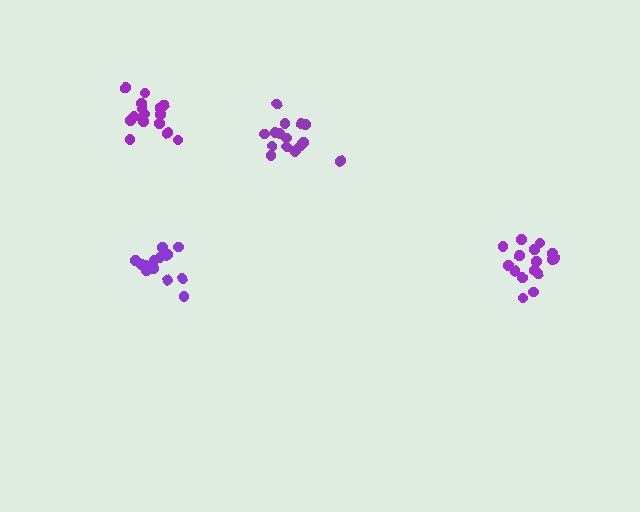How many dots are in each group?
Group 1: 15 dots, Group 2: 15 dots, Group 3: 16 dots, Group 4: 16 dots (62 total).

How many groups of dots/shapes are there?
There are 4 groups.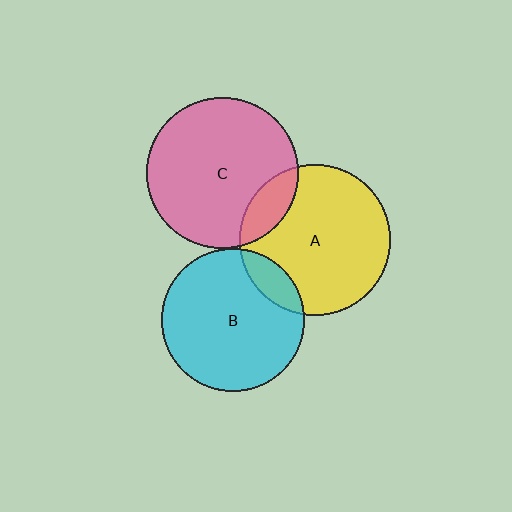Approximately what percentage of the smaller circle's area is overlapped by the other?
Approximately 15%.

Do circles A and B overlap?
Yes.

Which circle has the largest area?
Circle C (pink).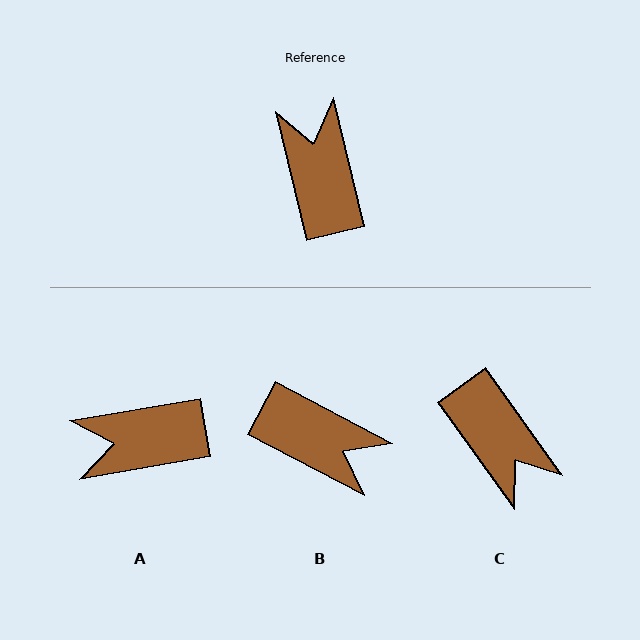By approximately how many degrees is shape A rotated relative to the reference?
Approximately 86 degrees counter-clockwise.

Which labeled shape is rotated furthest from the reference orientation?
C, about 158 degrees away.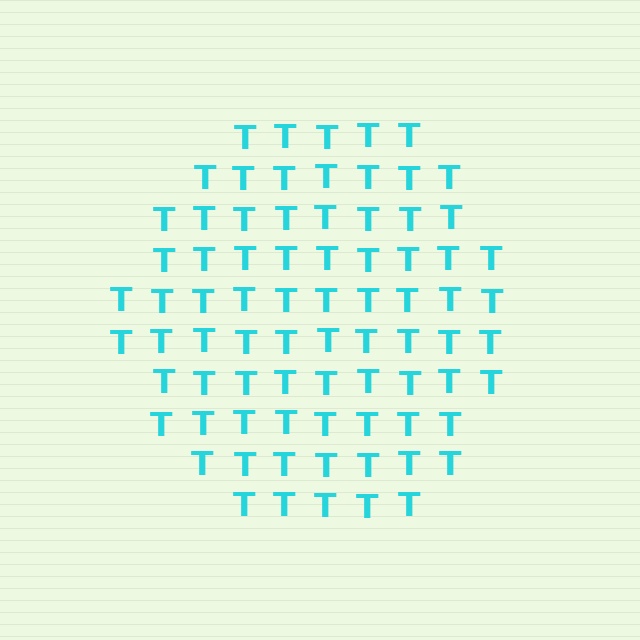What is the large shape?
The large shape is a hexagon.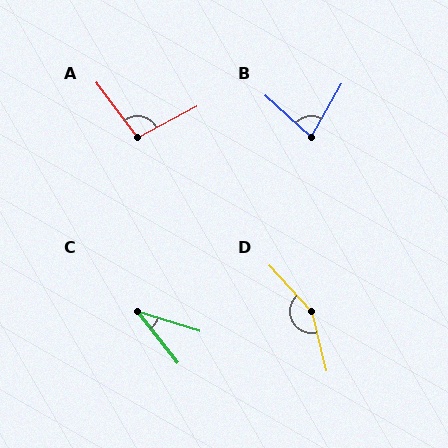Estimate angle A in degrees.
Approximately 98 degrees.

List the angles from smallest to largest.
C (34°), B (77°), A (98°), D (151°).